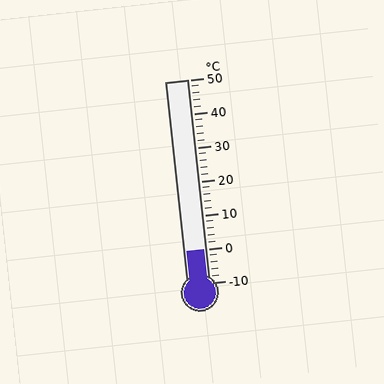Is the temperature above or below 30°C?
The temperature is below 30°C.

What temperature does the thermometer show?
The thermometer shows approximately 0°C.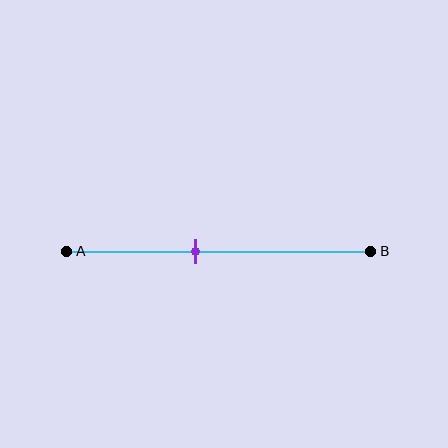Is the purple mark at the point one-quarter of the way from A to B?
No, the mark is at about 40% from A, not at the 25% one-quarter point.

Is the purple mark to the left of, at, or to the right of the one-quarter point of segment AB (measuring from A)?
The purple mark is to the right of the one-quarter point of segment AB.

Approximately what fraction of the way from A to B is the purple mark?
The purple mark is approximately 40% of the way from A to B.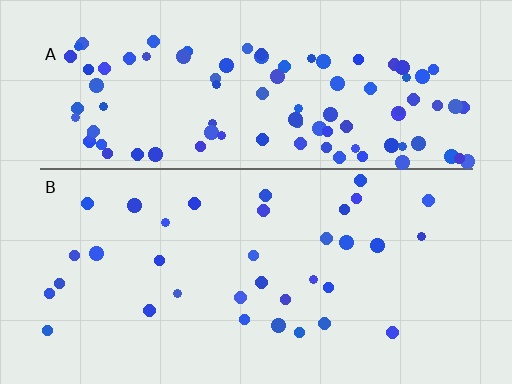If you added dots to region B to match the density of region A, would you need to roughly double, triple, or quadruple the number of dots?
Approximately triple.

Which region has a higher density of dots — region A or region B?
A (the top).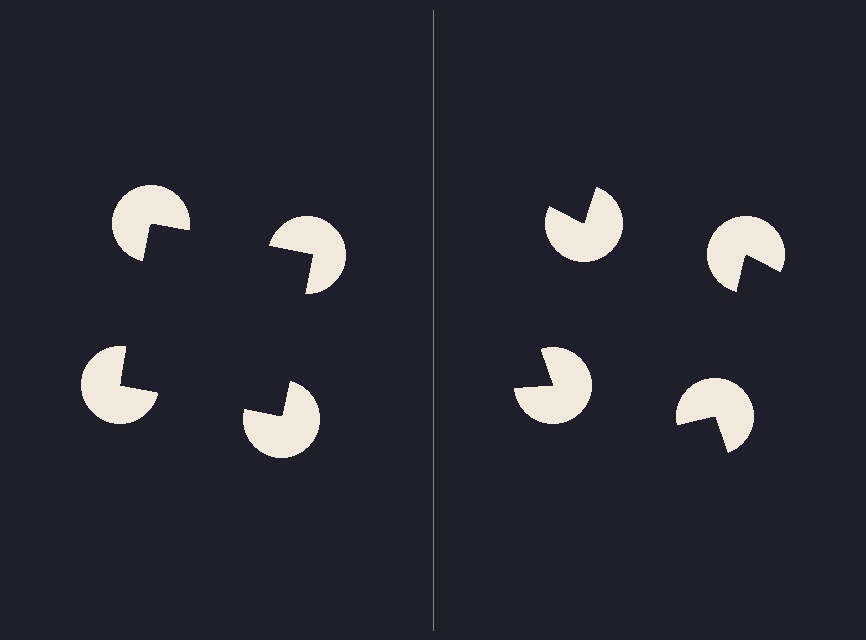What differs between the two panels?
The pac-man discs are positioned identically on both sides; only the wedge orientations differ. On the left they align to a square; on the right they are misaligned.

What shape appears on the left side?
An illusory square.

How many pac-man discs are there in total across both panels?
8 — 4 on each side.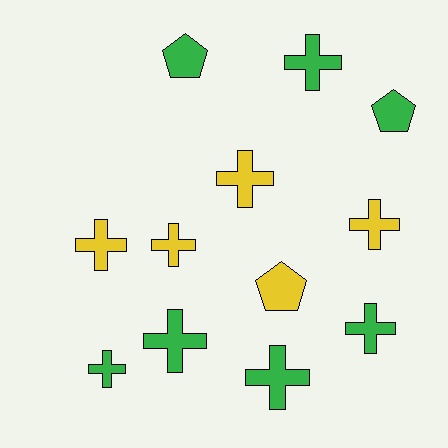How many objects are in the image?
There are 12 objects.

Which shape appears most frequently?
Cross, with 9 objects.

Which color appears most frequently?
Green, with 7 objects.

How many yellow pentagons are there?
There is 1 yellow pentagon.